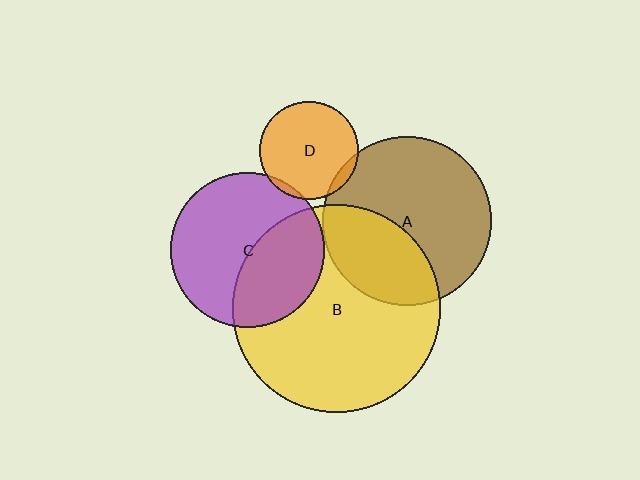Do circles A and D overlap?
Yes.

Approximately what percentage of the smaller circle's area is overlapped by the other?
Approximately 5%.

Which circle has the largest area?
Circle B (yellow).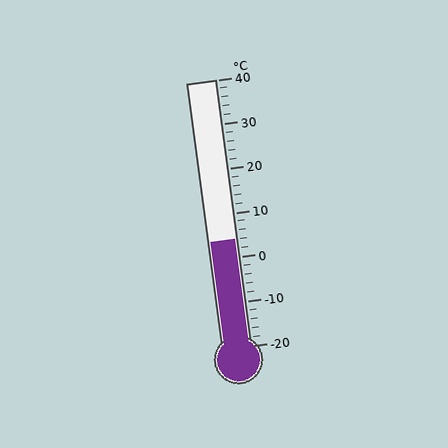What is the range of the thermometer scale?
The thermometer scale ranges from -20°C to 40°C.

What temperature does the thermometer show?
The thermometer shows approximately 4°C.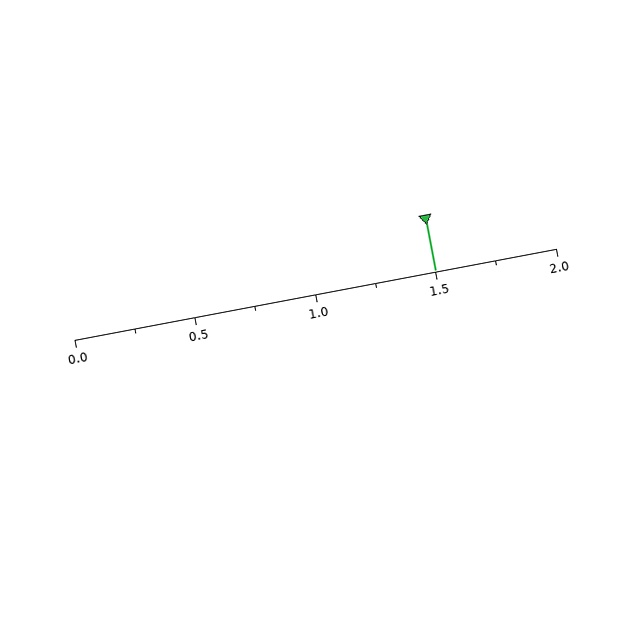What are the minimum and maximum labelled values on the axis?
The axis runs from 0.0 to 2.0.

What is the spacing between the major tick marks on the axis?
The major ticks are spaced 0.5 apart.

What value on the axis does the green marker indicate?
The marker indicates approximately 1.5.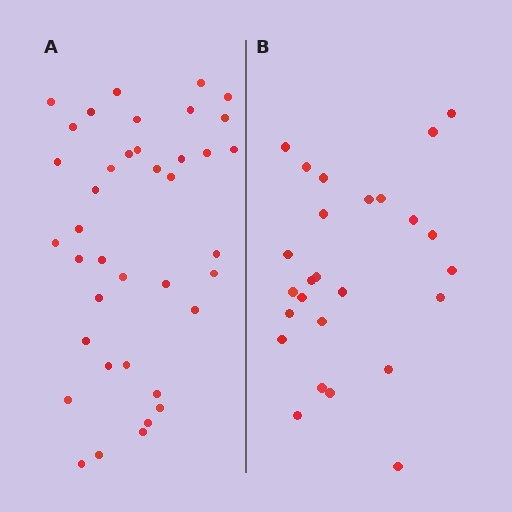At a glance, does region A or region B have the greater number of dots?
Region A (the left region) has more dots.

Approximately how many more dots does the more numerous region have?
Region A has approximately 15 more dots than region B.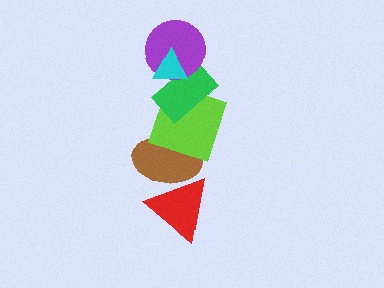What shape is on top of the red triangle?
The brown ellipse is on top of the red triangle.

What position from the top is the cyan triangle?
The cyan triangle is 1st from the top.